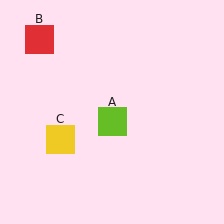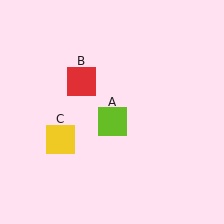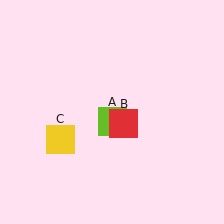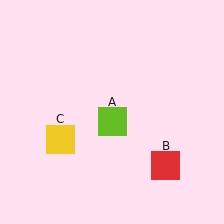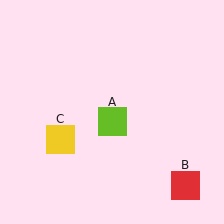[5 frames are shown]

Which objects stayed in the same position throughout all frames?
Lime square (object A) and yellow square (object C) remained stationary.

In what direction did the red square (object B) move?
The red square (object B) moved down and to the right.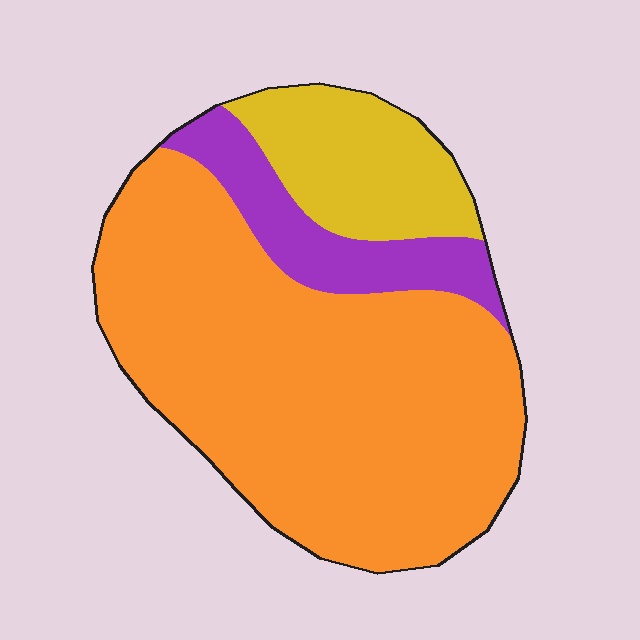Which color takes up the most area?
Orange, at roughly 70%.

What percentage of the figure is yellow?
Yellow covers 17% of the figure.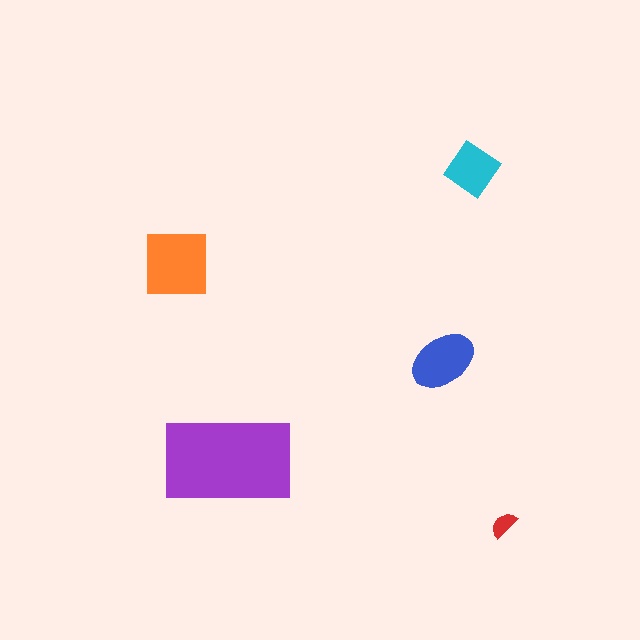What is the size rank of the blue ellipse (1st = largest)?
3rd.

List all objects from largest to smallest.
The purple rectangle, the orange square, the blue ellipse, the cyan diamond, the red semicircle.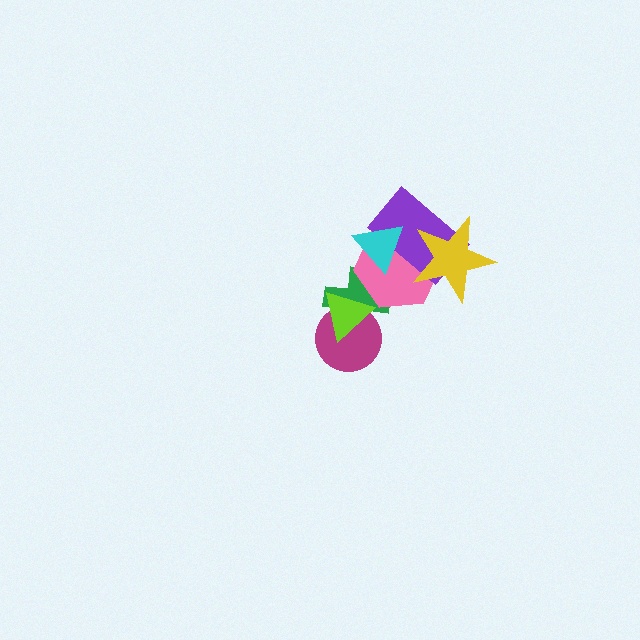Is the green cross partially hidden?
Yes, it is partially covered by another shape.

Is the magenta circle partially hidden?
Yes, it is partially covered by another shape.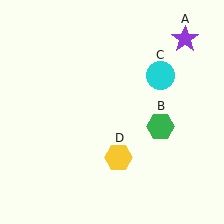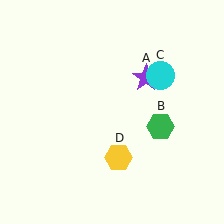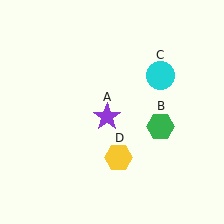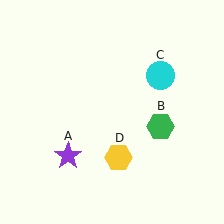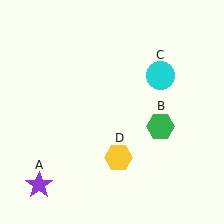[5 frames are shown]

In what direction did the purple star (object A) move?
The purple star (object A) moved down and to the left.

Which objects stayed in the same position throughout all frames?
Green hexagon (object B) and cyan circle (object C) and yellow hexagon (object D) remained stationary.